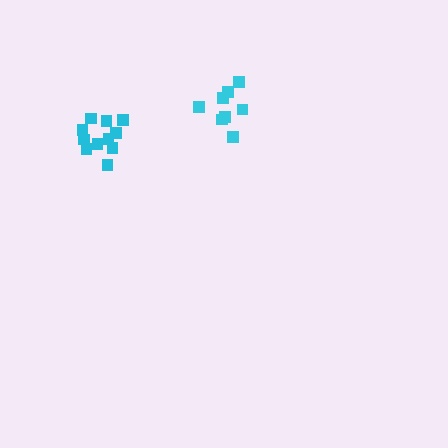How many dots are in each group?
Group 1: 11 dots, Group 2: 9 dots (20 total).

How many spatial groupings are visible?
There are 2 spatial groupings.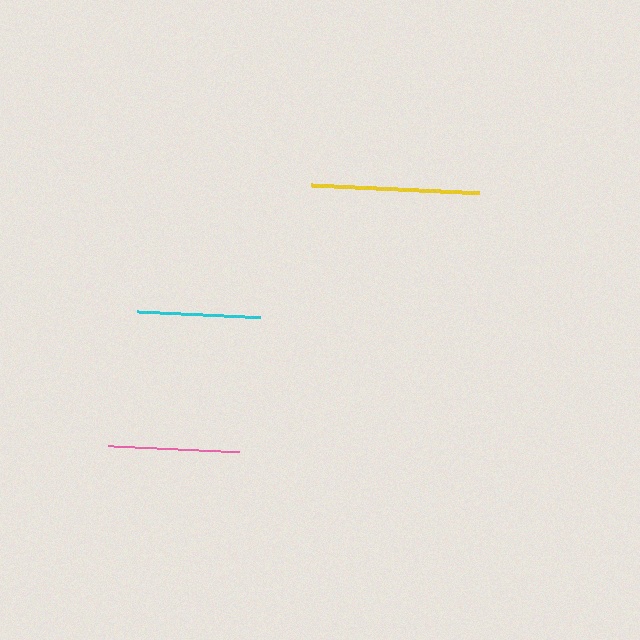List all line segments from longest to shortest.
From longest to shortest: yellow, pink, cyan.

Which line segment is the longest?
The yellow line is the longest at approximately 168 pixels.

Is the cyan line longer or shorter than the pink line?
The pink line is longer than the cyan line.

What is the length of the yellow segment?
The yellow segment is approximately 168 pixels long.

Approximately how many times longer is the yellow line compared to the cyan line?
The yellow line is approximately 1.4 times the length of the cyan line.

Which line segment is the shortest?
The cyan line is the shortest at approximately 123 pixels.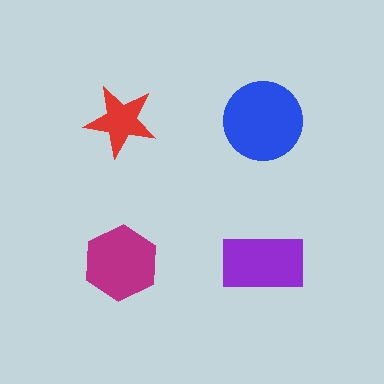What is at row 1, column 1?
A red star.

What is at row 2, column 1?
A magenta hexagon.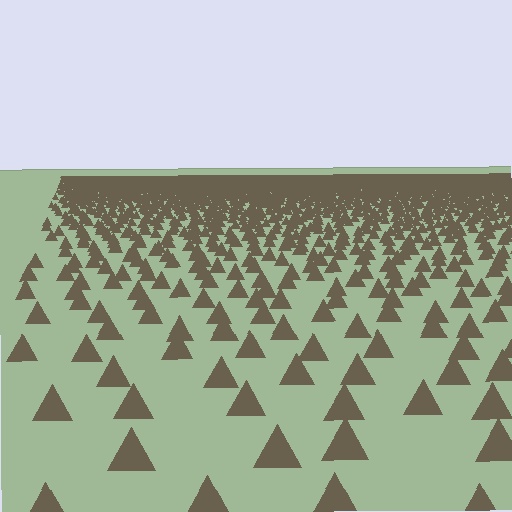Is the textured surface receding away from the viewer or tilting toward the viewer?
The surface is receding away from the viewer. Texture elements get smaller and denser toward the top.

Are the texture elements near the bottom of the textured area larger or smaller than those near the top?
Larger. Near the bottom, elements are closer to the viewer and appear at a bigger on-screen size.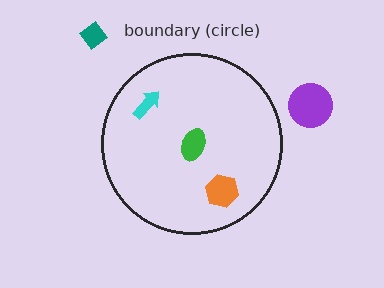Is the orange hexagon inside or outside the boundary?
Inside.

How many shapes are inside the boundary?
3 inside, 2 outside.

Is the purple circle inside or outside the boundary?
Outside.